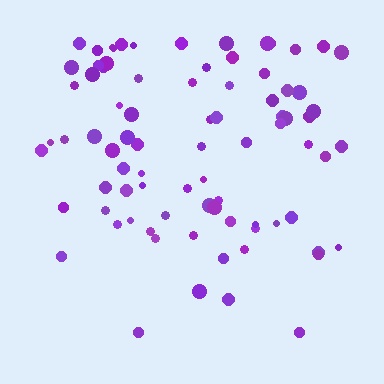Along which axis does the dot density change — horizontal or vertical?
Vertical.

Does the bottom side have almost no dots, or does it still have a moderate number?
Still a moderate number, just noticeably fewer than the top.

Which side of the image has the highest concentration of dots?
The top.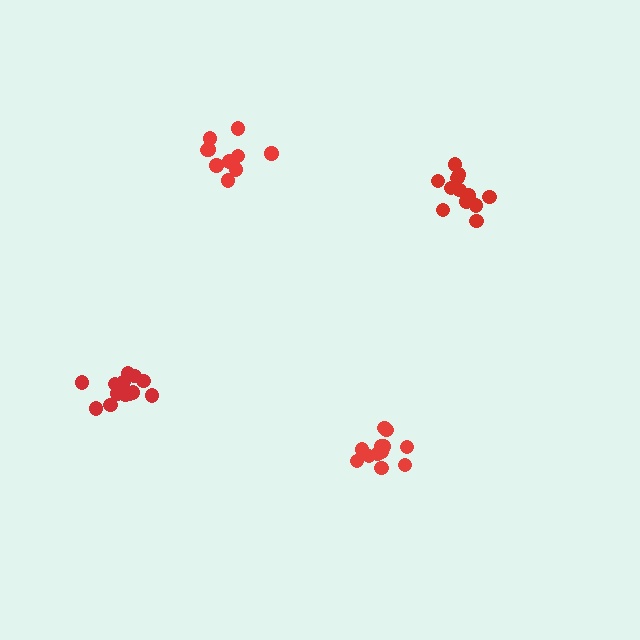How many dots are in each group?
Group 1: 12 dots, Group 2: 14 dots, Group 3: 13 dots, Group 4: 10 dots (49 total).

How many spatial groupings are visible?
There are 4 spatial groupings.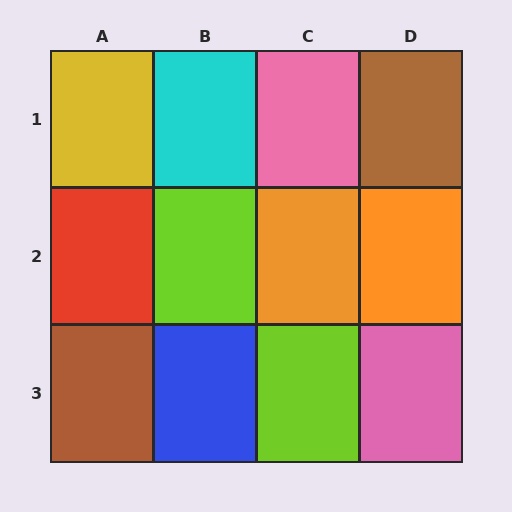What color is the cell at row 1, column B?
Cyan.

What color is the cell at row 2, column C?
Orange.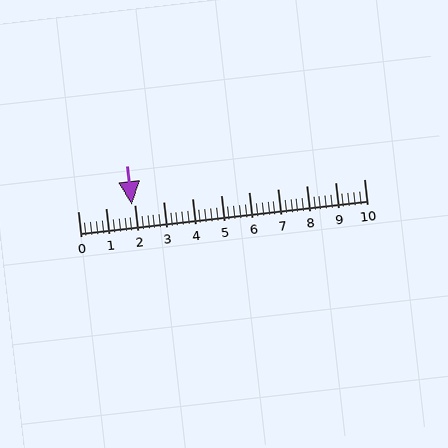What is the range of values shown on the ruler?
The ruler shows values from 0 to 10.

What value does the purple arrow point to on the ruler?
The purple arrow points to approximately 1.9.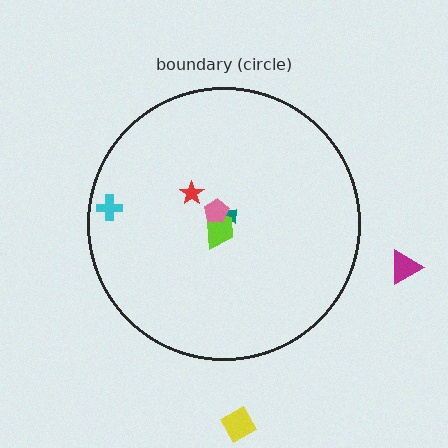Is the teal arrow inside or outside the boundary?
Inside.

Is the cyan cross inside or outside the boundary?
Inside.